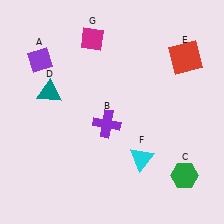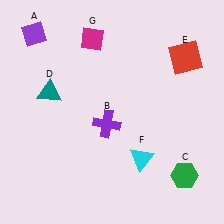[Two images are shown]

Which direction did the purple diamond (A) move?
The purple diamond (A) moved up.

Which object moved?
The purple diamond (A) moved up.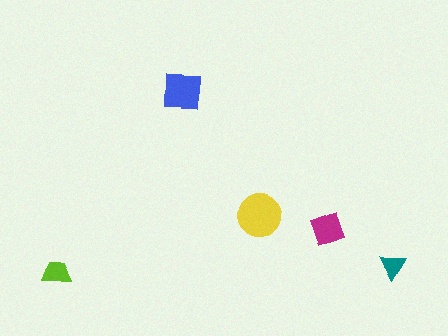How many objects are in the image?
There are 5 objects in the image.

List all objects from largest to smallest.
The yellow circle, the blue square, the magenta diamond, the lime trapezoid, the teal triangle.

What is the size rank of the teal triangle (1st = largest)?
5th.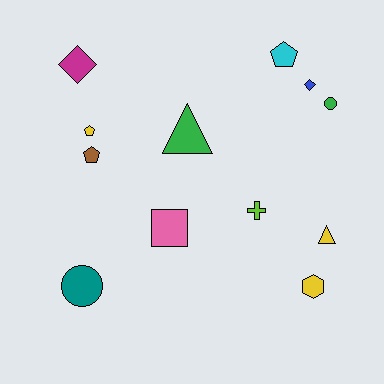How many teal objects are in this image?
There is 1 teal object.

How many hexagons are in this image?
There is 1 hexagon.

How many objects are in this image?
There are 12 objects.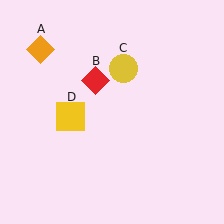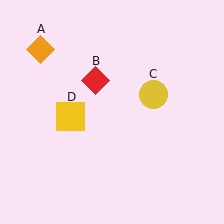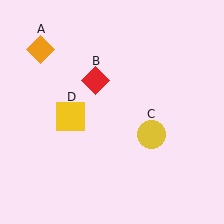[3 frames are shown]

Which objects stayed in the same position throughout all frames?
Orange diamond (object A) and red diamond (object B) and yellow square (object D) remained stationary.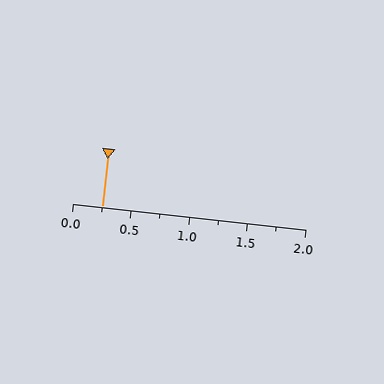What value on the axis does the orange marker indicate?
The marker indicates approximately 0.25.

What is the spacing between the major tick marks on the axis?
The major ticks are spaced 0.5 apart.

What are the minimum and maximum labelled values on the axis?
The axis runs from 0.0 to 2.0.